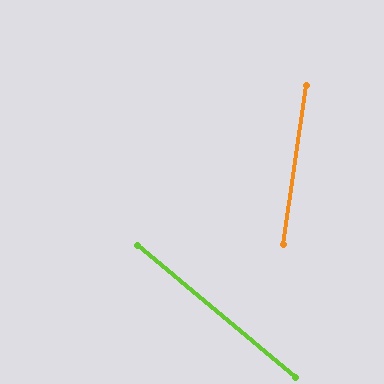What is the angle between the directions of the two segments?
Approximately 58 degrees.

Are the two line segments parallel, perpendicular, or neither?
Neither parallel nor perpendicular — they differ by about 58°.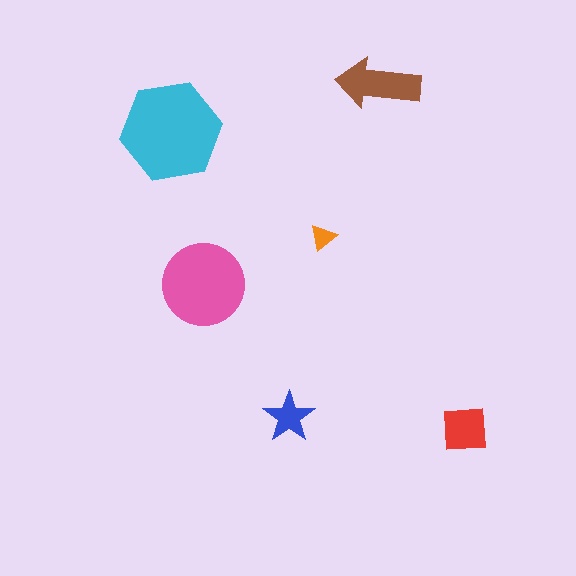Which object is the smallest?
The orange triangle.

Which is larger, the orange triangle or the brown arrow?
The brown arrow.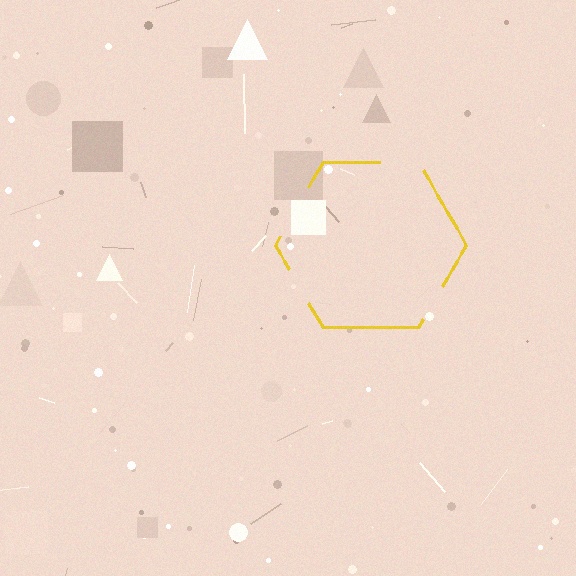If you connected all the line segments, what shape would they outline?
They would outline a hexagon.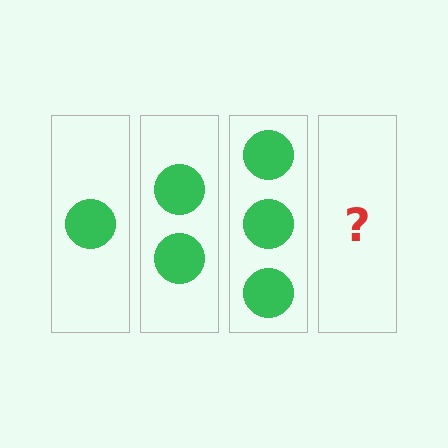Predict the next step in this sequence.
The next step is 4 circles.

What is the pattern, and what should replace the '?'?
The pattern is that each step adds one more circle. The '?' should be 4 circles.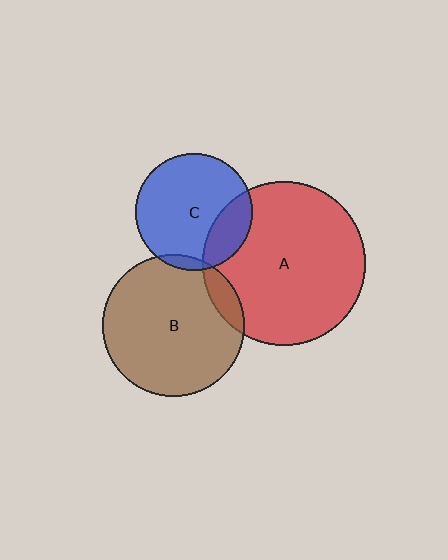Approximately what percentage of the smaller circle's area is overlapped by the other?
Approximately 10%.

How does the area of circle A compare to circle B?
Approximately 1.3 times.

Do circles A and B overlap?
Yes.